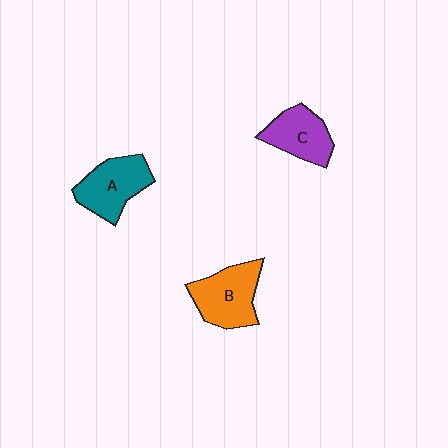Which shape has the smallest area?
Shape C (purple).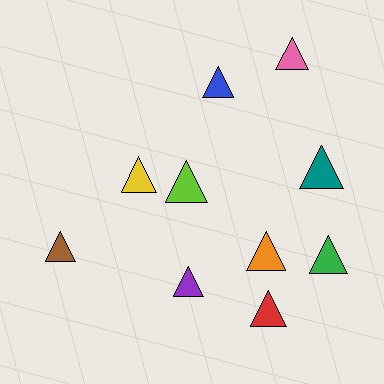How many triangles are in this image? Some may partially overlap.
There are 10 triangles.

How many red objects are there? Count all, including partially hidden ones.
There is 1 red object.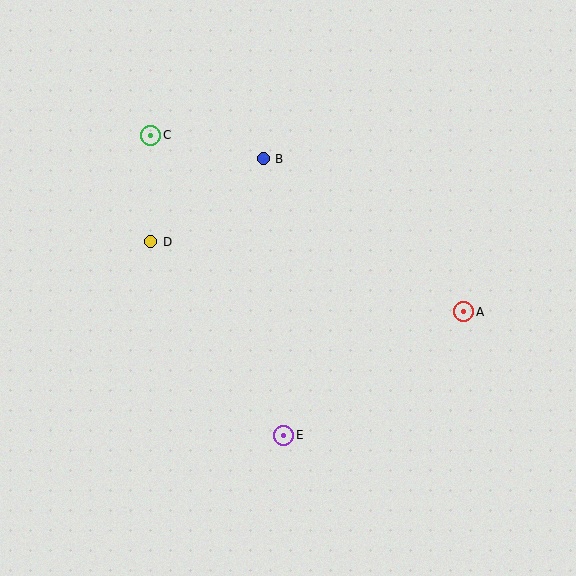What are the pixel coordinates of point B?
Point B is at (263, 159).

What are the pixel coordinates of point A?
Point A is at (464, 312).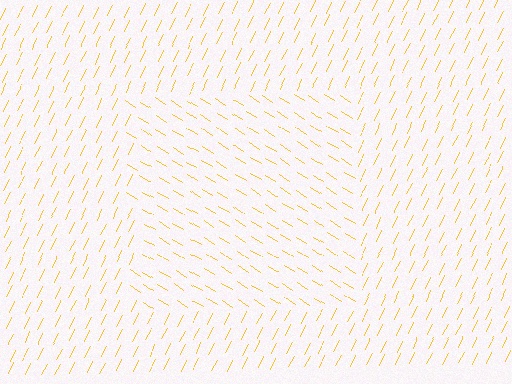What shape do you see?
I see a rectangle.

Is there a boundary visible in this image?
Yes, there is a texture boundary formed by a change in line orientation.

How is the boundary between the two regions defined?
The boundary is defined purely by a change in line orientation (approximately 84 degrees difference). All lines are the same color and thickness.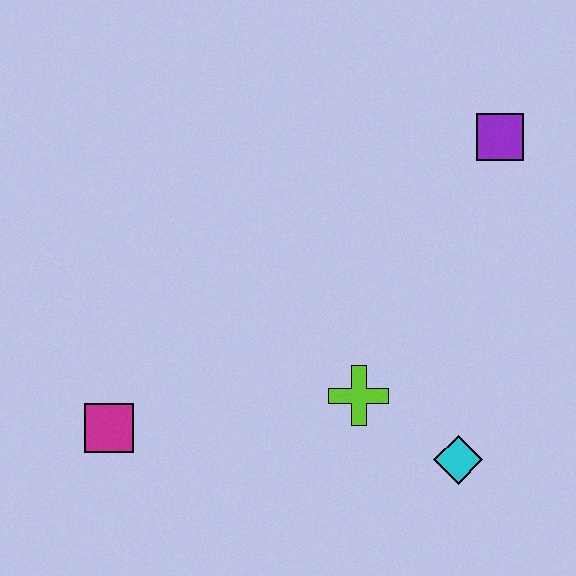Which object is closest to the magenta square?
The lime cross is closest to the magenta square.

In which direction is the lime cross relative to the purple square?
The lime cross is below the purple square.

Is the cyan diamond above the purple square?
No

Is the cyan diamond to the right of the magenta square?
Yes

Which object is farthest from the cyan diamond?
The magenta square is farthest from the cyan diamond.